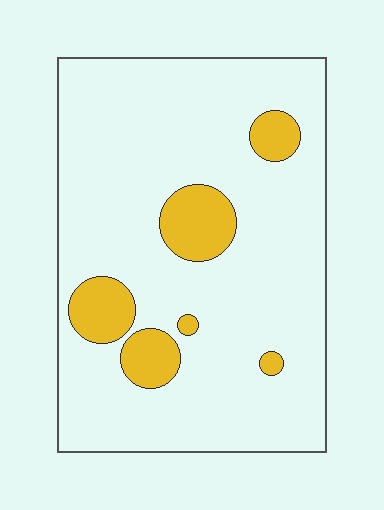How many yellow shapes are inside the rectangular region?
6.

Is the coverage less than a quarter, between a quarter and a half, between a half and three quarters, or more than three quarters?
Less than a quarter.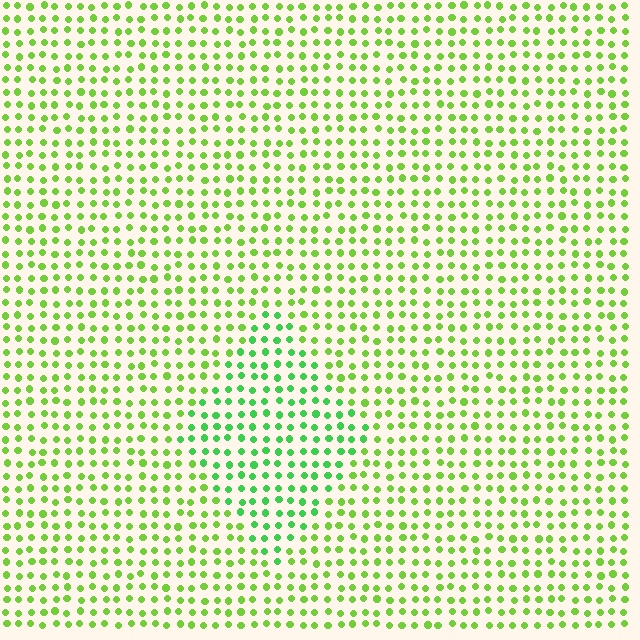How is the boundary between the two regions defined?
The boundary is defined purely by a slight shift in hue (about 31 degrees). Spacing, size, and orientation are identical on both sides.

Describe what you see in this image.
The image is filled with small lime elements in a uniform arrangement. A diamond-shaped region is visible where the elements are tinted to a slightly different hue, forming a subtle color boundary.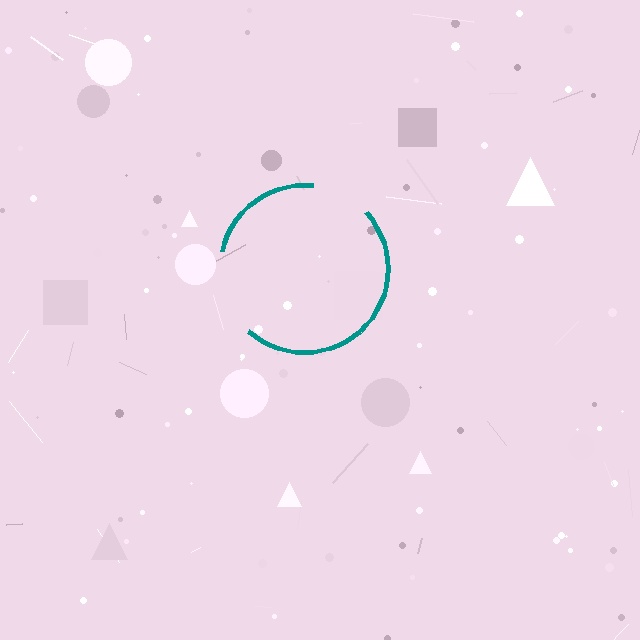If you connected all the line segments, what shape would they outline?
They would outline a circle.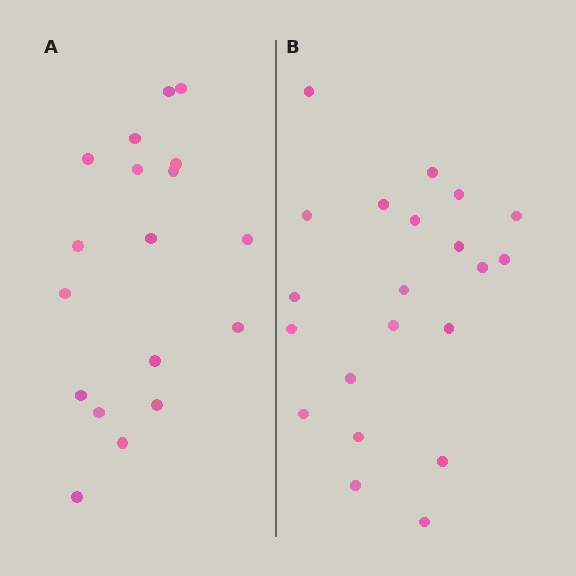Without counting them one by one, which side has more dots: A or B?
Region B (the right region) has more dots.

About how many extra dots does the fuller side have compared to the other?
Region B has just a few more — roughly 2 or 3 more dots than region A.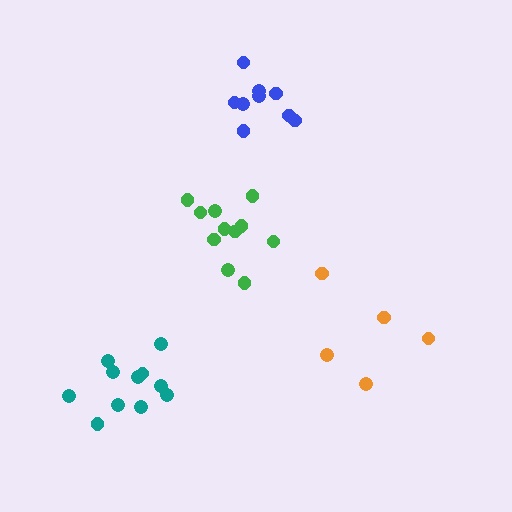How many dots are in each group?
Group 1: 11 dots, Group 2: 5 dots, Group 3: 9 dots, Group 4: 11 dots (36 total).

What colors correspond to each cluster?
The clusters are colored: teal, orange, blue, green.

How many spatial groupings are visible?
There are 4 spatial groupings.